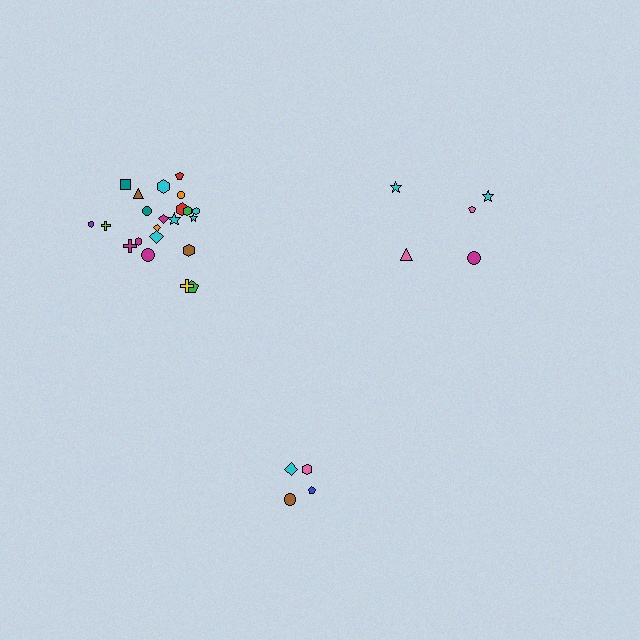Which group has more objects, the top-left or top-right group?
The top-left group.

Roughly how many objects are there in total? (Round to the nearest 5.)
Roughly 30 objects in total.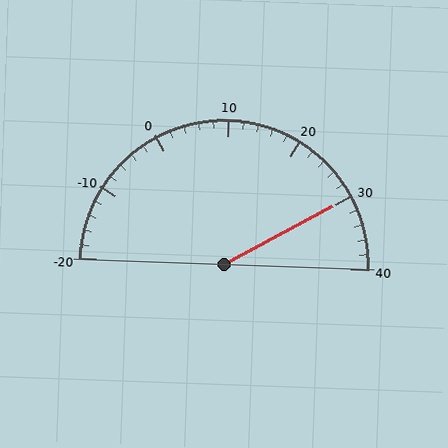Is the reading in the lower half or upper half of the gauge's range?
The reading is in the upper half of the range (-20 to 40).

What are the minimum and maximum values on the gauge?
The gauge ranges from -20 to 40.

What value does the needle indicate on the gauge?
The needle indicates approximately 30.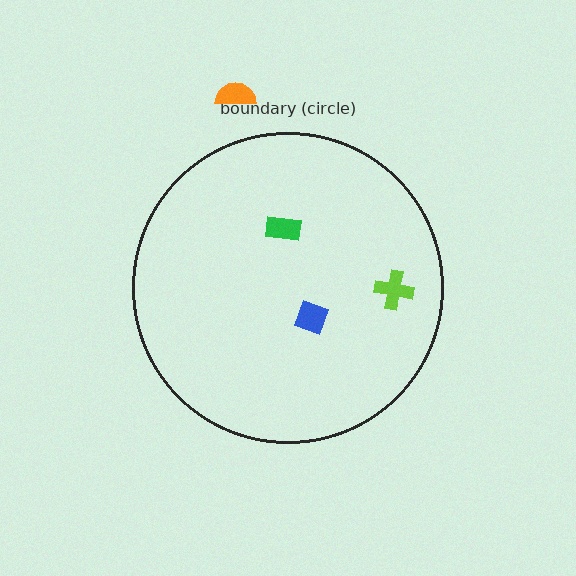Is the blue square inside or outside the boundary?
Inside.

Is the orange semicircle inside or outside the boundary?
Outside.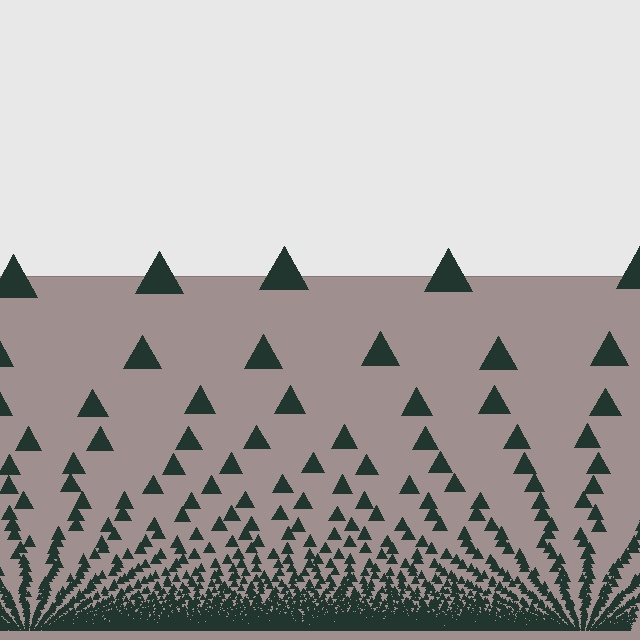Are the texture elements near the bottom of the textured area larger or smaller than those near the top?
Smaller. The gradient is inverted — elements near the bottom are smaller and denser.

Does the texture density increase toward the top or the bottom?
Density increases toward the bottom.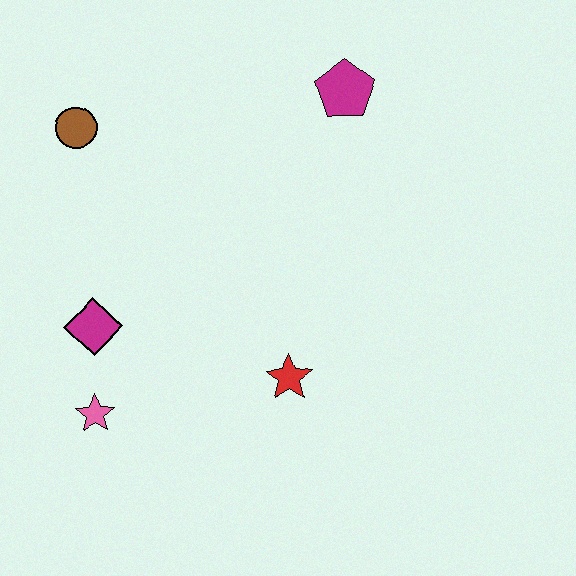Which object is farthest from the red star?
The brown circle is farthest from the red star.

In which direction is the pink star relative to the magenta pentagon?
The pink star is below the magenta pentagon.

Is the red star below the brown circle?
Yes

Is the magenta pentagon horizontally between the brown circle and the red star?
No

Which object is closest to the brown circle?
The magenta diamond is closest to the brown circle.